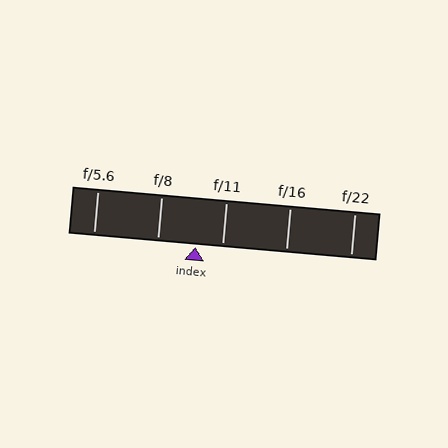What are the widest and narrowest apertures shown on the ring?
The widest aperture shown is f/5.6 and the narrowest is f/22.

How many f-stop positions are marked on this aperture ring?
There are 5 f-stop positions marked.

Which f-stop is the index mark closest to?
The index mark is closest to f/11.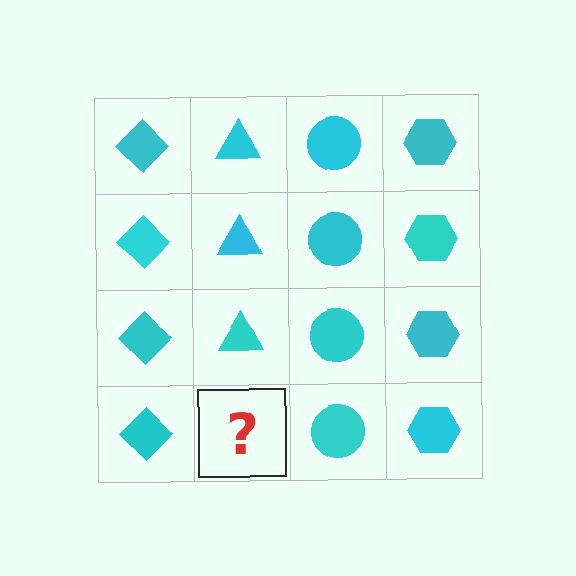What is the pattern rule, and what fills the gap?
The rule is that each column has a consistent shape. The gap should be filled with a cyan triangle.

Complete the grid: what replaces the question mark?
The question mark should be replaced with a cyan triangle.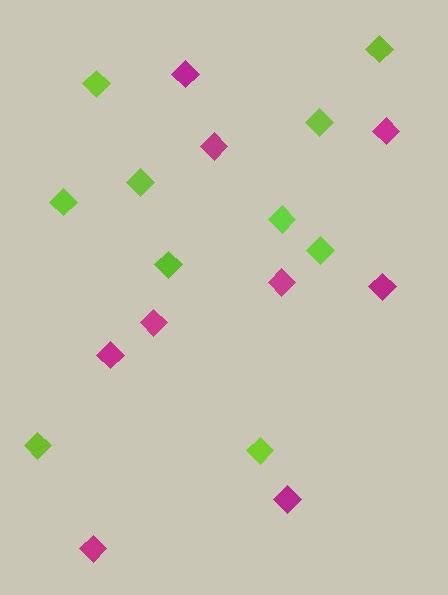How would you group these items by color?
There are 2 groups: one group of magenta diamonds (9) and one group of lime diamonds (10).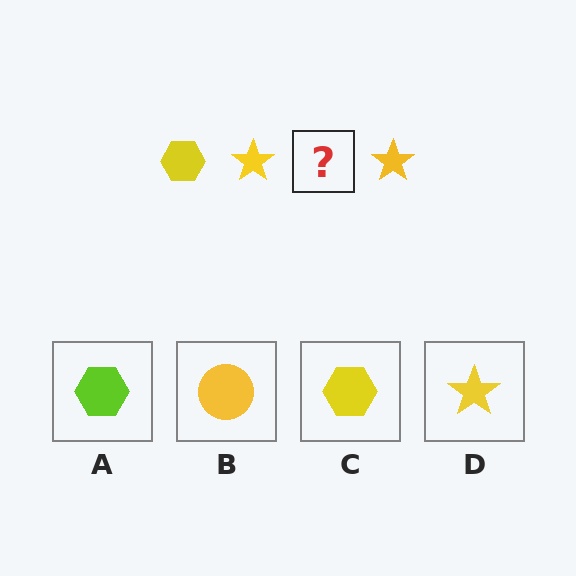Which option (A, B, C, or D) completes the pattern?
C.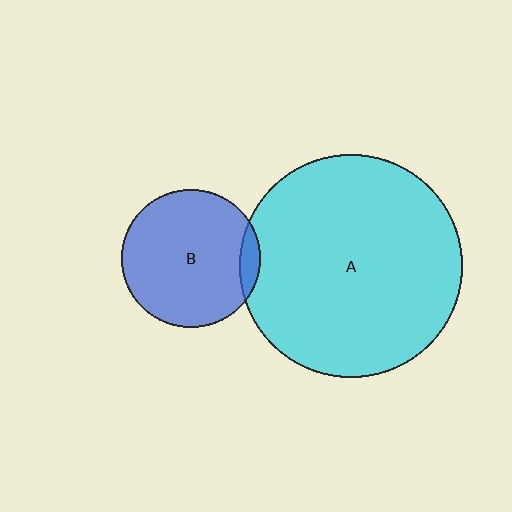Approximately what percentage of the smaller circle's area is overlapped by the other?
Approximately 10%.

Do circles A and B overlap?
Yes.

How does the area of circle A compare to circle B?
Approximately 2.6 times.